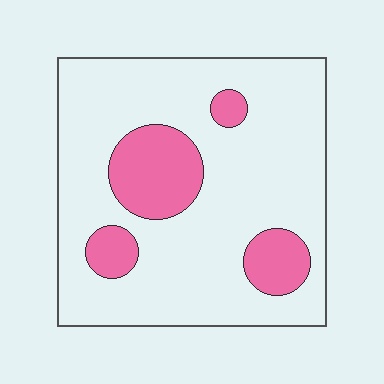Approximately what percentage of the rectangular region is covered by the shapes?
Approximately 20%.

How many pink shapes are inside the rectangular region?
4.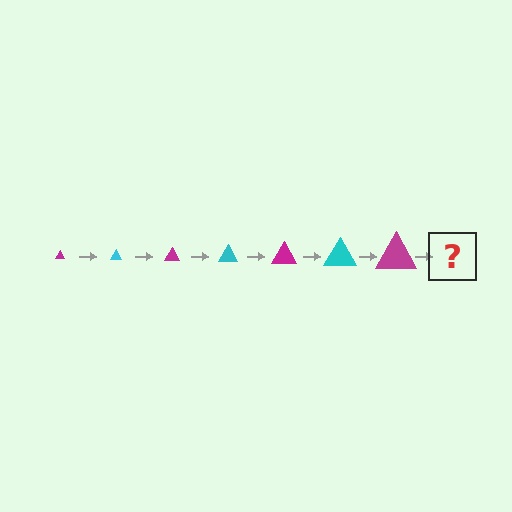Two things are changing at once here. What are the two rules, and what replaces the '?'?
The two rules are that the triangle grows larger each step and the color cycles through magenta and cyan. The '?' should be a cyan triangle, larger than the previous one.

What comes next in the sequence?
The next element should be a cyan triangle, larger than the previous one.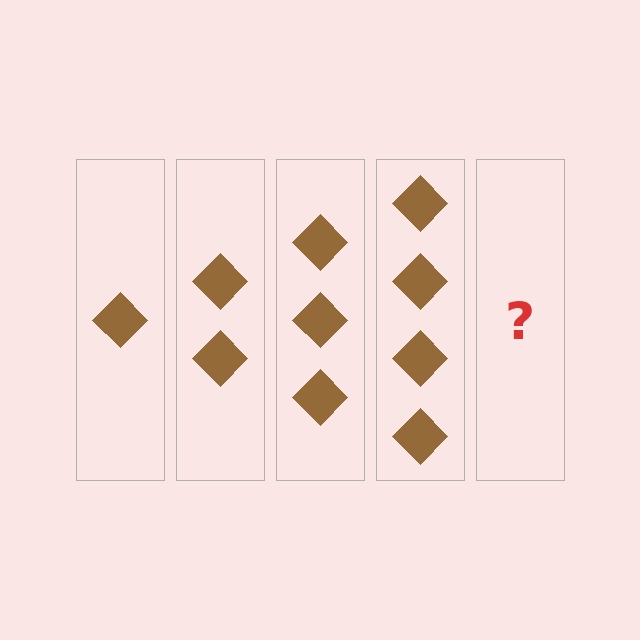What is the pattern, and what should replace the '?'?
The pattern is that each step adds one more diamond. The '?' should be 5 diamonds.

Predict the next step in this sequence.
The next step is 5 diamonds.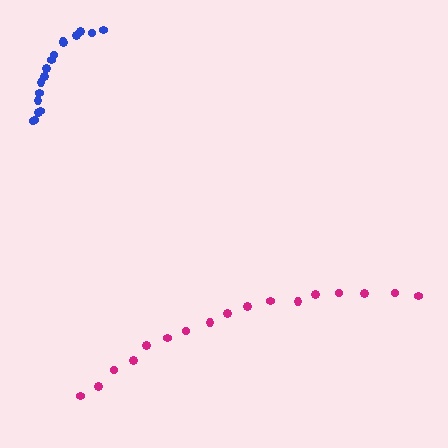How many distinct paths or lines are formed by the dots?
There are 2 distinct paths.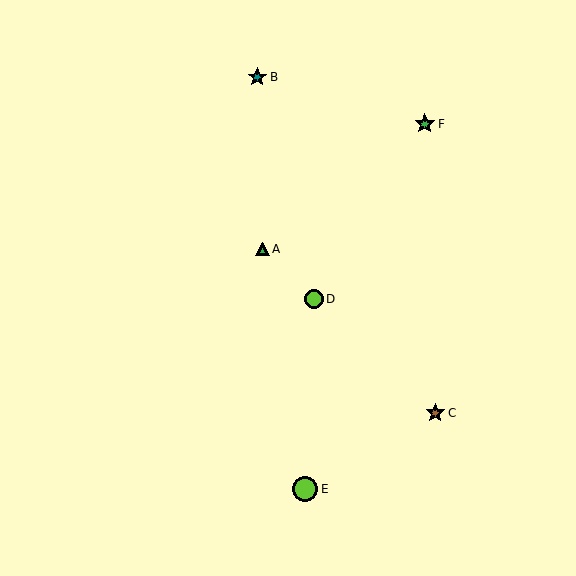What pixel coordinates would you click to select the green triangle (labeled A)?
Click at (262, 249) to select the green triangle A.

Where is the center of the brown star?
The center of the brown star is at (435, 413).